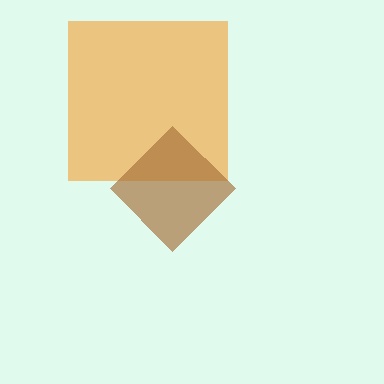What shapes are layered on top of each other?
The layered shapes are: an orange square, a brown diamond.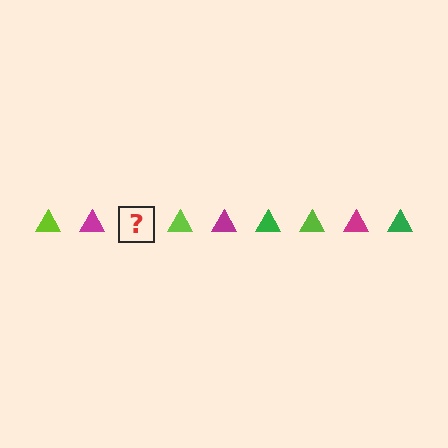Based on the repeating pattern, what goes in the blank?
The blank should be a green triangle.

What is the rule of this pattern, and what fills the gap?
The rule is that the pattern cycles through lime, magenta, green triangles. The gap should be filled with a green triangle.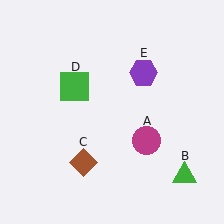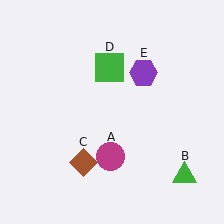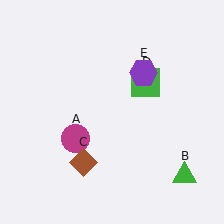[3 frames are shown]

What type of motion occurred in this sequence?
The magenta circle (object A), green square (object D) rotated clockwise around the center of the scene.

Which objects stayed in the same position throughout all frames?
Green triangle (object B) and brown diamond (object C) and purple hexagon (object E) remained stationary.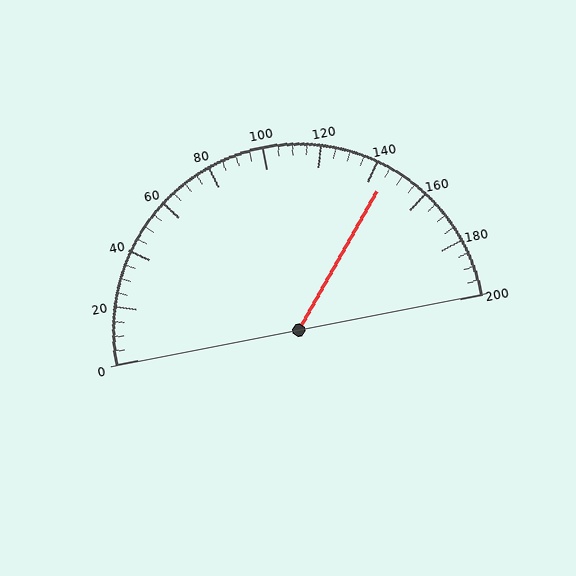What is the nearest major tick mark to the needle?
The nearest major tick mark is 140.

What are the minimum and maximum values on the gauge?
The gauge ranges from 0 to 200.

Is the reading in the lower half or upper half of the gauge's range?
The reading is in the upper half of the range (0 to 200).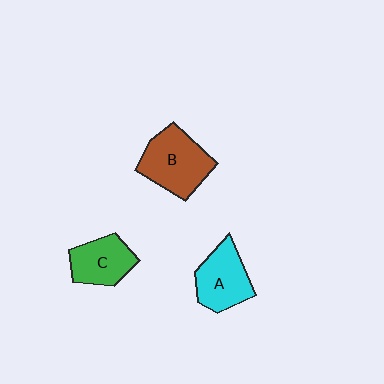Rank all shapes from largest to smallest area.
From largest to smallest: B (brown), A (cyan), C (green).